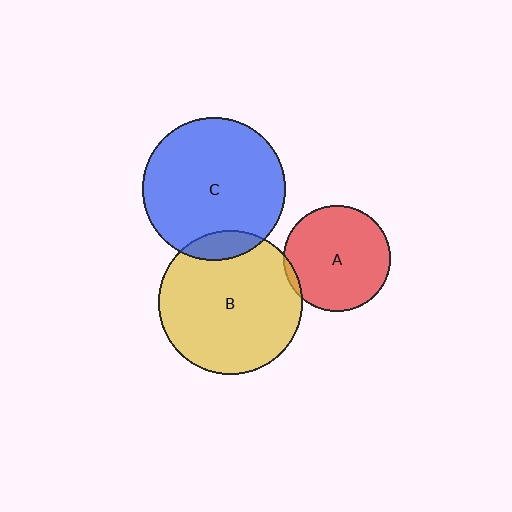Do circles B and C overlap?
Yes.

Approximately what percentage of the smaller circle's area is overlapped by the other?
Approximately 10%.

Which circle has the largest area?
Circle B (yellow).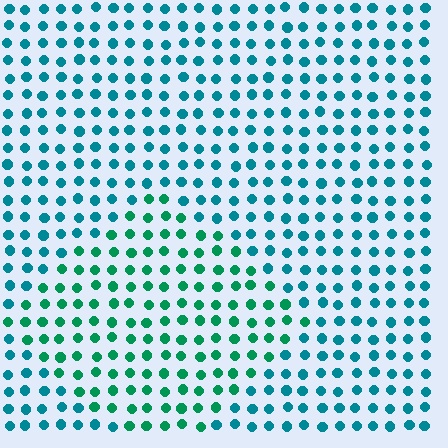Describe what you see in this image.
The image is filled with small teal elements in a uniform arrangement. A diamond-shaped region is visible where the elements are tinted to a slightly different hue, forming a subtle color boundary.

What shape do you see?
I see a diamond.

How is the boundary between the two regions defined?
The boundary is defined purely by a slight shift in hue (about 31 degrees). Spacing, size, and orientation are identical on both sides.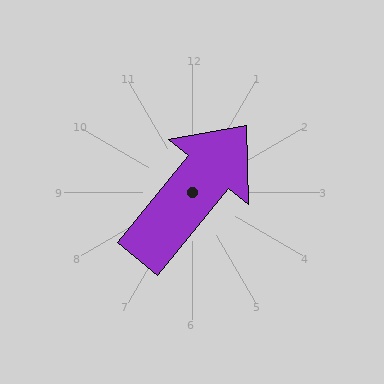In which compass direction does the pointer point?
Northeast.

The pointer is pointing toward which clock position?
Roughly 1 o'clock.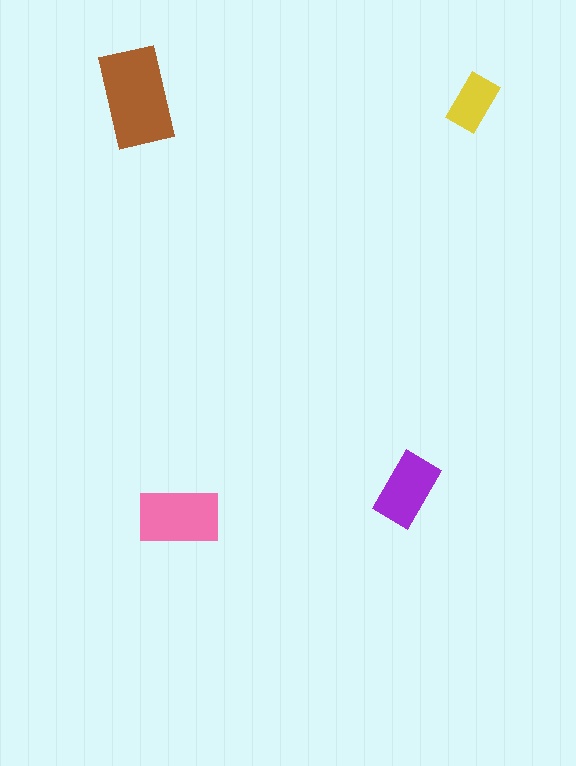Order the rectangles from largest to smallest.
the brown one, the pink one, the purple one, the yellow one.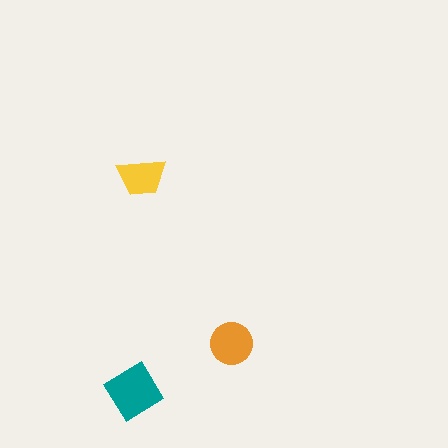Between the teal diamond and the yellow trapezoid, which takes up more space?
The teal diamond.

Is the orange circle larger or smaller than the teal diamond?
Smaller.